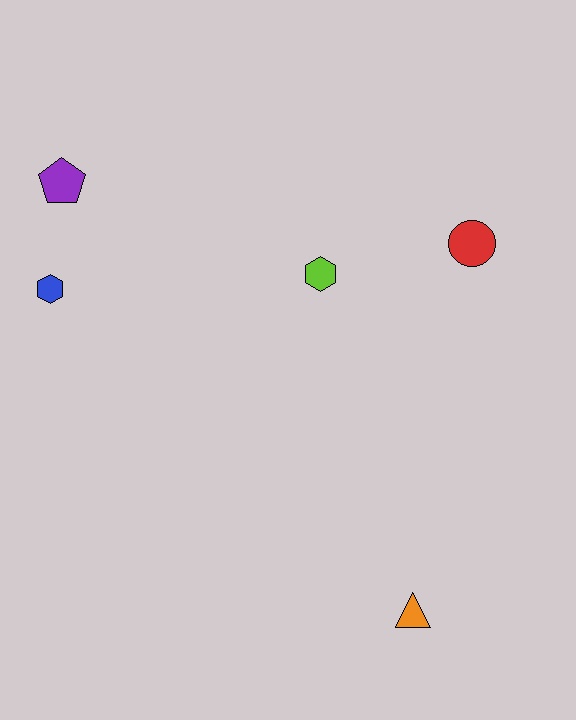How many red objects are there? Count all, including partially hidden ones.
There is 1 red object.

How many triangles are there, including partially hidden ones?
There is 1 triangle.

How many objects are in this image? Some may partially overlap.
There are 5 objects.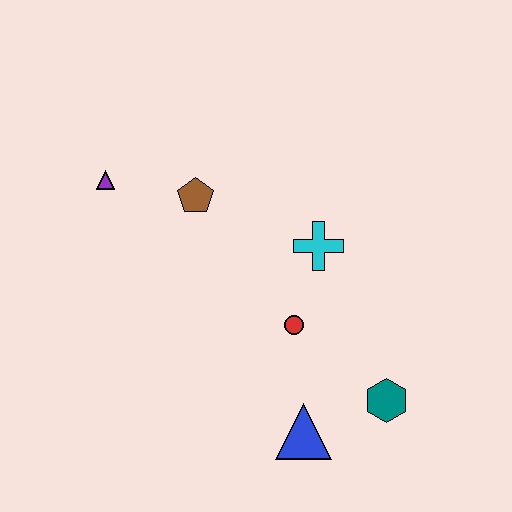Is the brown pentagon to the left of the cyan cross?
Yes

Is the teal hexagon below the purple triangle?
Yes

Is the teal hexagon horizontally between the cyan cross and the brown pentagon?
No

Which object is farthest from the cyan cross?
The purple triangle is farthest from the cyan cross.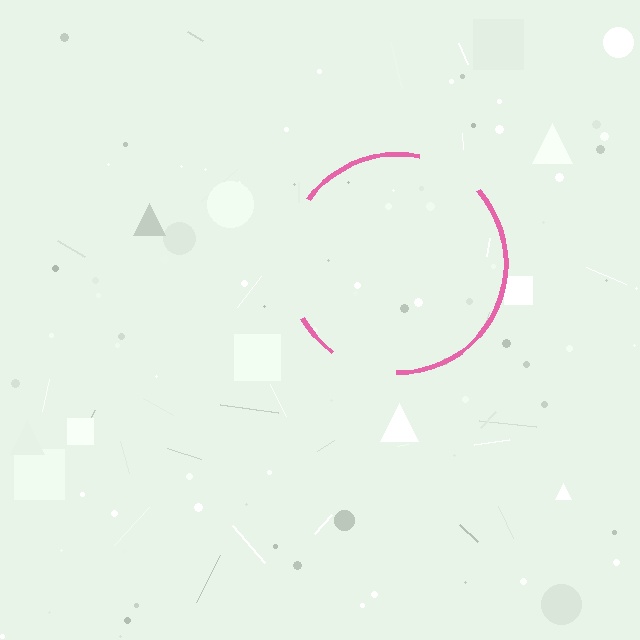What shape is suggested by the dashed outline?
The dashed outline suggests a circle.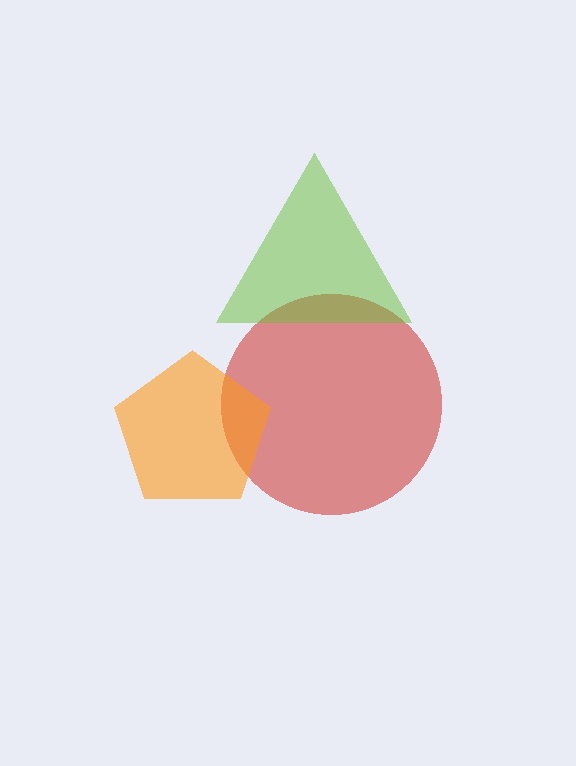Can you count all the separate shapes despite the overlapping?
Yes, there are 3 separate shapes.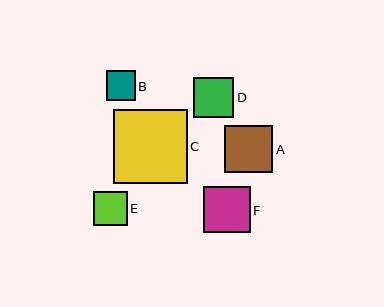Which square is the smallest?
Square B is the smallest with a size of approximately 29 pixels.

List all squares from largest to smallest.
From largest to smallest: C, A, F, D, E, B.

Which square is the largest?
Square C is the largest with a size of approximately 74 pixels.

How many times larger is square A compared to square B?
Square A is approximately 1.6 times the size of square B.